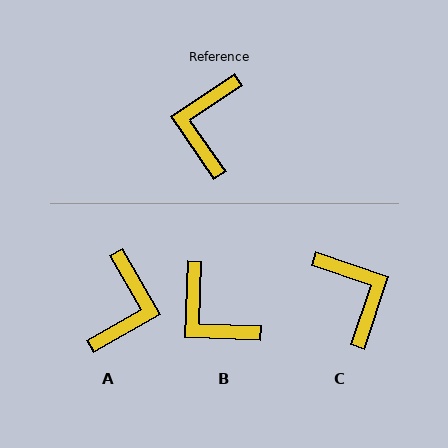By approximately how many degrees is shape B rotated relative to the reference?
Approximately 53 degrees counter-clockwise.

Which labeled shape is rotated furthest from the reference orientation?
A, about 175 degrees away.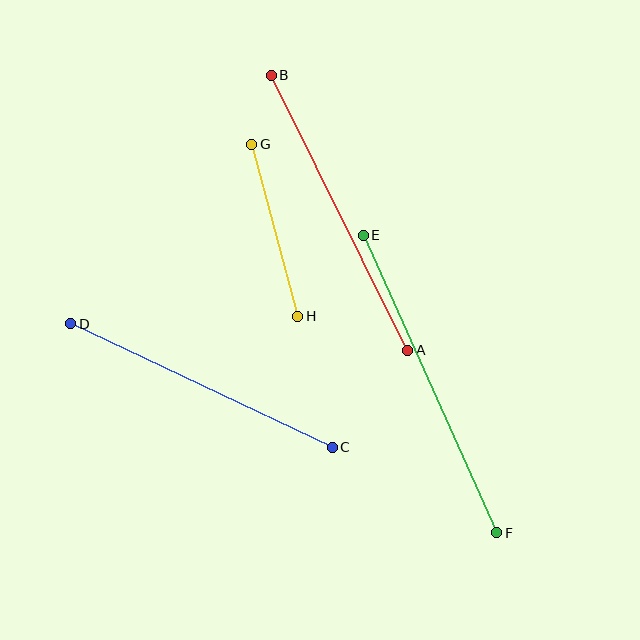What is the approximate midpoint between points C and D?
The midpoint is at approximately (202, 386) pixels.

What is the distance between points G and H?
The distance is approximately 178 pixels.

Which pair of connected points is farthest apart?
Points E and F are farthest apart.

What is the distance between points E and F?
The distance is approximately 326 pixels.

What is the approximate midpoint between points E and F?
The midpoint is at approximately (430, 384) pixels.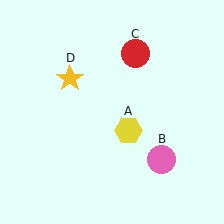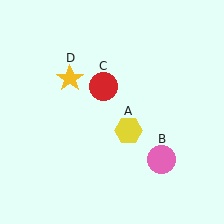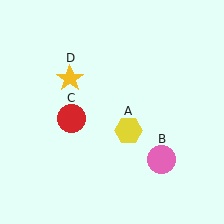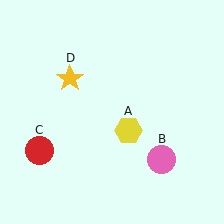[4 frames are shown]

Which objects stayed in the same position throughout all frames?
Yellow hexagon (object A) and pink circle (object B) and yellow star (object D) remained stationary.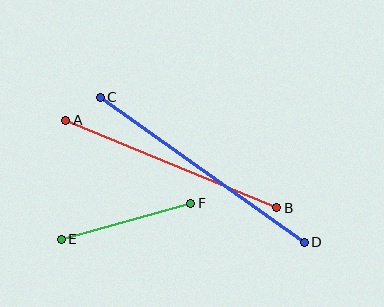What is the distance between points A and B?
The distance is approximately 229 pixels.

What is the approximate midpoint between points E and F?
The midpoint is at approximately (126, 221) pixels.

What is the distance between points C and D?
The distance is approximately 250 pixels.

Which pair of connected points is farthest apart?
Points C and D are farthest apart.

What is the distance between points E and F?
The distance is approximately 135 pixels.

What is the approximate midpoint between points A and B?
The midpoint is at approximately (171, 164) pixels.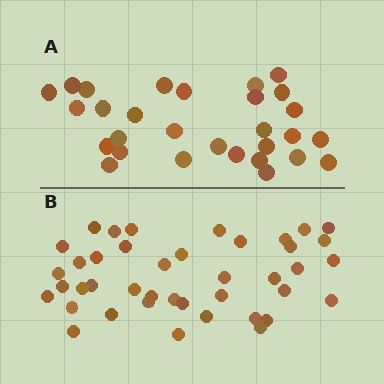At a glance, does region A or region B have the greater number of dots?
Region B (the bottom region) has more dots.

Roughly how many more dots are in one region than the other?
Region B has roughly 12 or so more dots than region A.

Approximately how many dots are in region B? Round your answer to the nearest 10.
About 40 dots. (The exact count is 41, which rounds to 40.)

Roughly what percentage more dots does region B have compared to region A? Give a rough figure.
About 40% more.